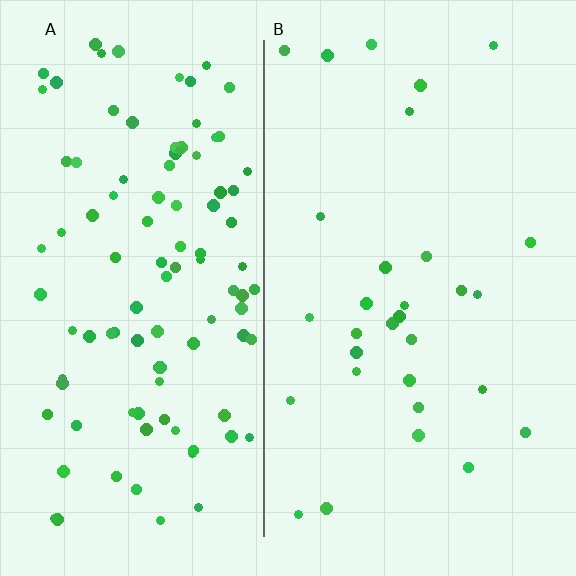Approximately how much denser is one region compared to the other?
Approximately 3.4× — region A over region B.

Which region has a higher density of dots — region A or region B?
A (the left).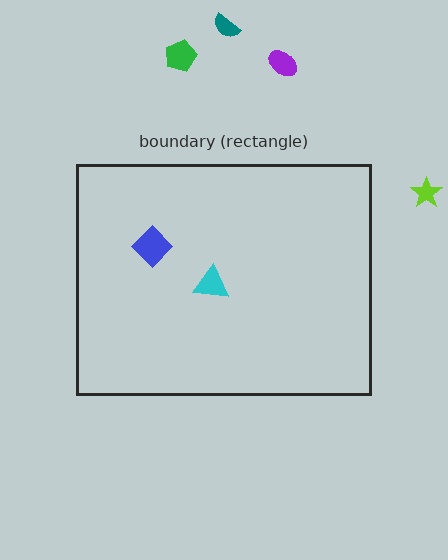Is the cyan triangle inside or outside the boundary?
Inside.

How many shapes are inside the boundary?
2 inside, 4 outside.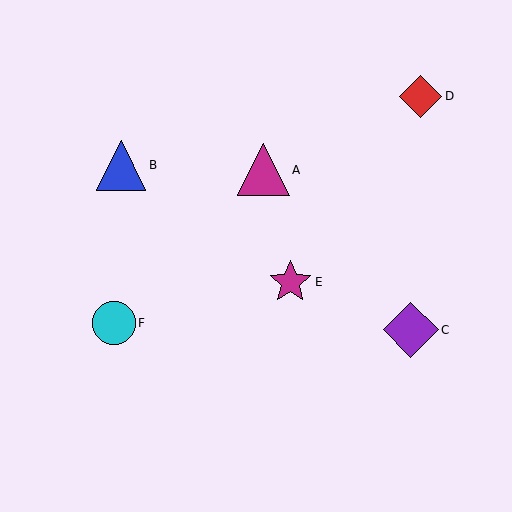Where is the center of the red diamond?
The center of the red diamond is at (421, 96).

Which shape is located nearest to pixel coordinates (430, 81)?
The red diamond (labeled D) at (421, 96) is nearest to that location.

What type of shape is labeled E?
Shape E is a magenta star.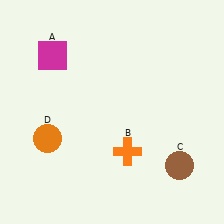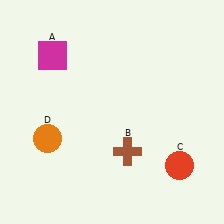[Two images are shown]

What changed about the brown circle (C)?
In Image 1, C is brown. In Image 2, it changed to red.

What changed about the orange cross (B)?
In Image 1, B is orange. In Image 2, it changed to brown.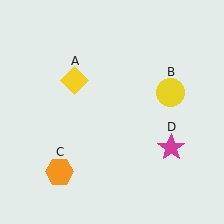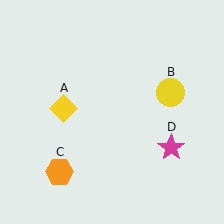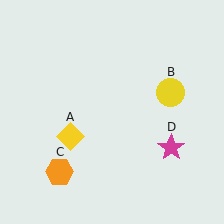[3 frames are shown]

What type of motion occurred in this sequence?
The yellow diamond (object A) rotated counterclockwise around the center of the scene.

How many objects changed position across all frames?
1 object changed position: yellow diamond (object A).